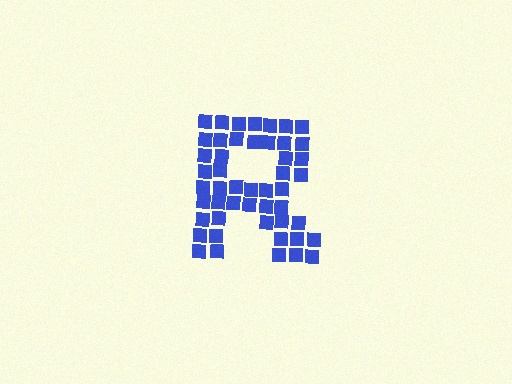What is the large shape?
The large shape is the letter R.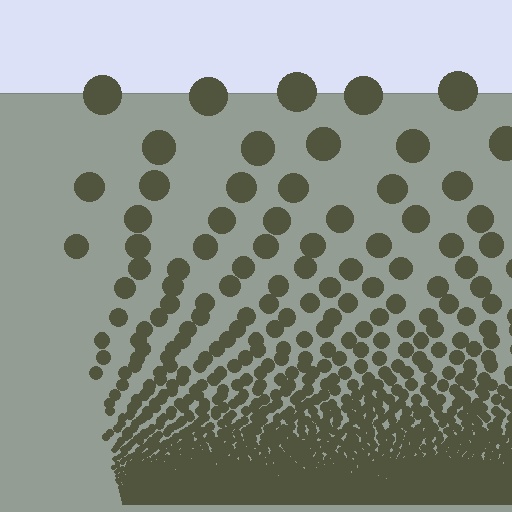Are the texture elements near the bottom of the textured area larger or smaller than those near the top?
Smaller. The gradient is inverted — elements near the bottom are smaller and denser.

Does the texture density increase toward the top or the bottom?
Density increases toward the bottom.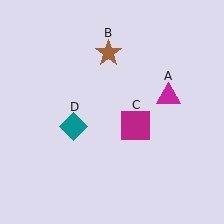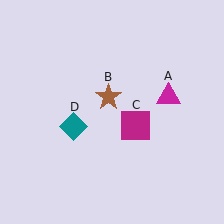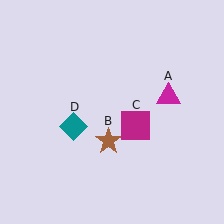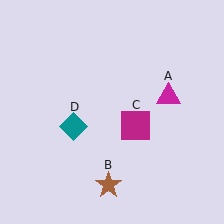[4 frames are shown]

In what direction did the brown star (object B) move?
The brown star (object B) moved down.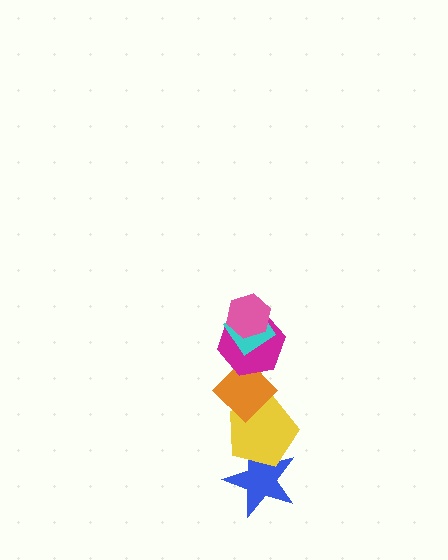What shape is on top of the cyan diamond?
The pink hexagon is on top of the cyan diamond.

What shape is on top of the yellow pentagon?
The orange diamond is on top of the yellow pentagon.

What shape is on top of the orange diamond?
The magenta hexagon is on top of the orange diamond.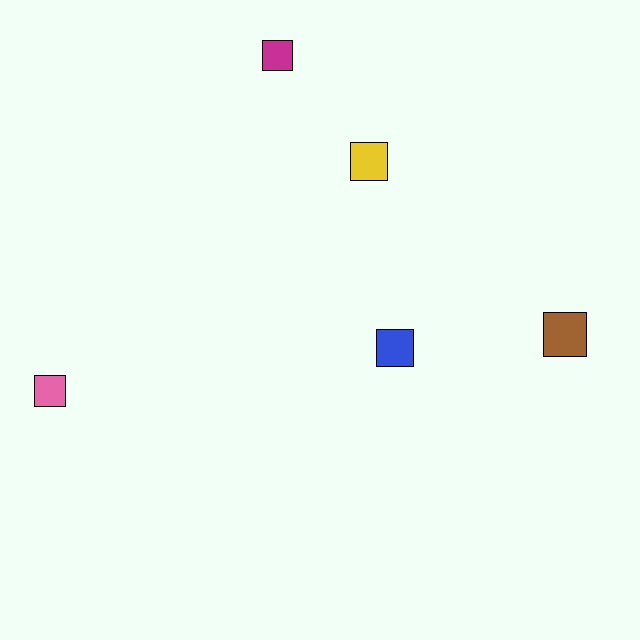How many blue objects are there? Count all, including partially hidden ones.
There is 1 blue object.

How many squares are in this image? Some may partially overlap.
There are 5 squares.